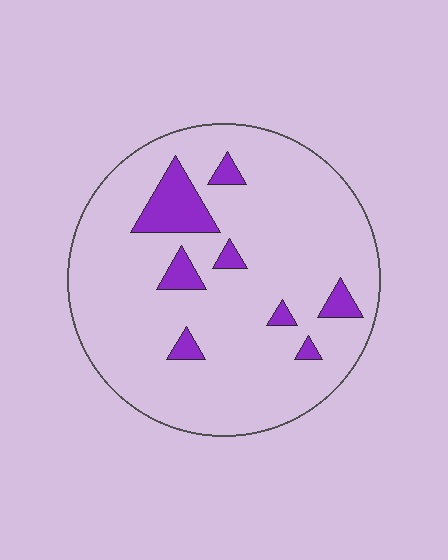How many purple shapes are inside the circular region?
8.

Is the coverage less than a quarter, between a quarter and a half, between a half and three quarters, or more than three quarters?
Less than a quarter.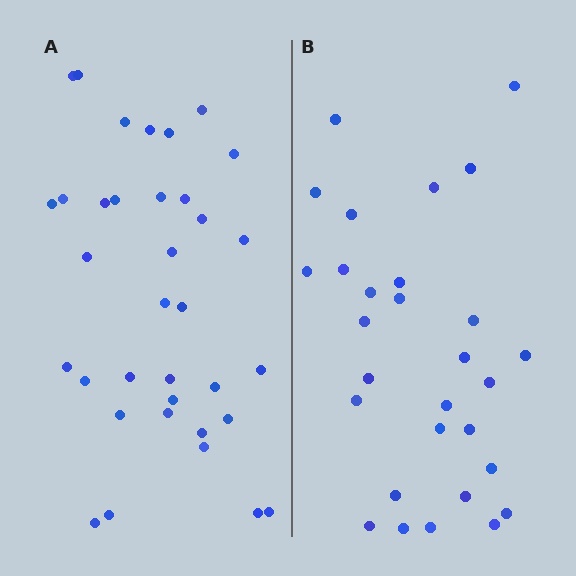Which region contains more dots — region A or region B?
Region A (the left region) has more dots.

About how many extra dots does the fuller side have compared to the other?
Region A has about 6 more dots than region B.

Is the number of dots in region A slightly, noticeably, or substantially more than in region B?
Region A has only slightly more — the two regions are fairly close. The ratio is roughly 1.2 to 1.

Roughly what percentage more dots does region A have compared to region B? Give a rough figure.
About 20% more.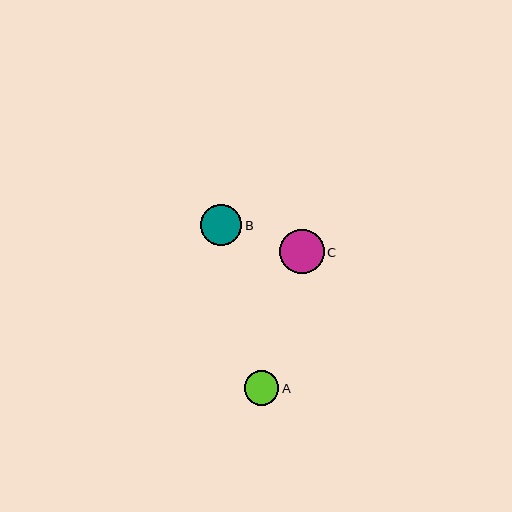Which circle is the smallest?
Circle A is the smallest with a size of approximately 34 pixels.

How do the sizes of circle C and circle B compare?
Circle C and circle B are approximately the same size.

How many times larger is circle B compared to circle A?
Circle B is approximately 1.2 times the size of circle A.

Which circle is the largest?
Circle C is the largest with a size of approximately 45 pixels.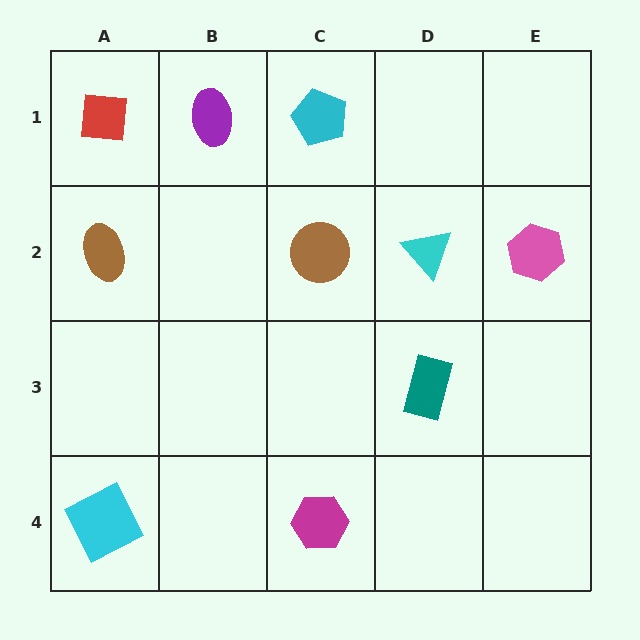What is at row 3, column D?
A teal rectangle.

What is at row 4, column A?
A cyan square.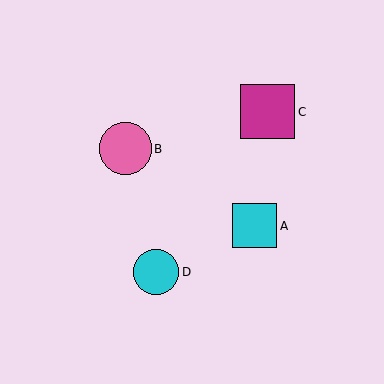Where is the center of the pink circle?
The center of the pink circle is at (125, 149).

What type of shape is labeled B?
Shape B is a pink circle.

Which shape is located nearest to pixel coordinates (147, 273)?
The cyan circle (labeled D) at (156, 272) is nearest to that location.